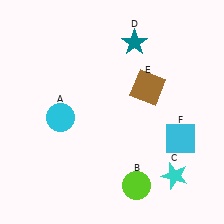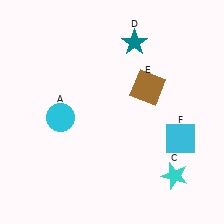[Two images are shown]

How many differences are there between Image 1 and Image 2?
There is 1 difference between the two images.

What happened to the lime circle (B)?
The lime circle (B) was removed in Image 2. It was in the bottom-right area of Image 1.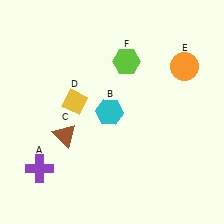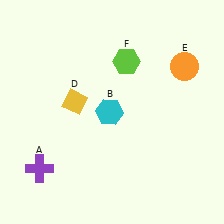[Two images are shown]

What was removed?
The brown triangle (C) was removed in Image 2.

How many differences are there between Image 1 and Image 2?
There is 1 difference between the two images.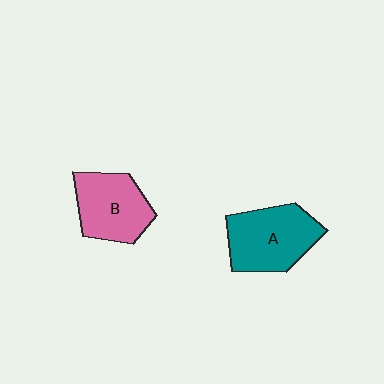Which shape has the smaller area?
Shape B (pink).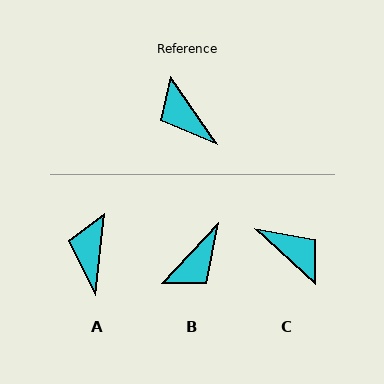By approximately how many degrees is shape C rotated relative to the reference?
Approximately 168 degrees clockwise.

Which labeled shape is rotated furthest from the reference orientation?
C, about 168 degrees away.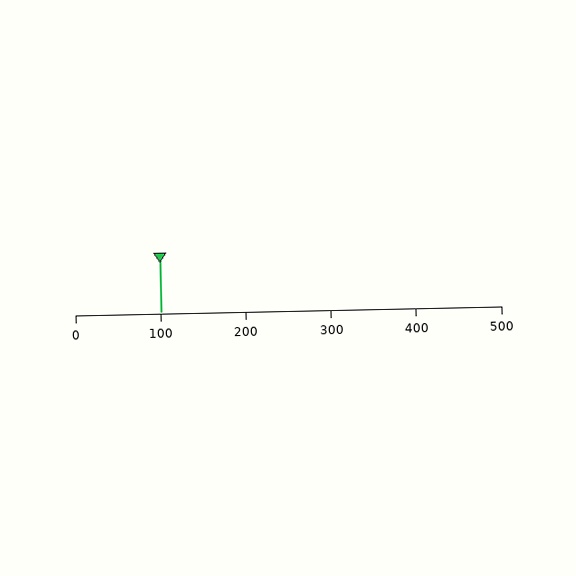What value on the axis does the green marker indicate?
The marker indicates approximately 100.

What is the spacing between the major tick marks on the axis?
The major ticks are spaced 100 apart.